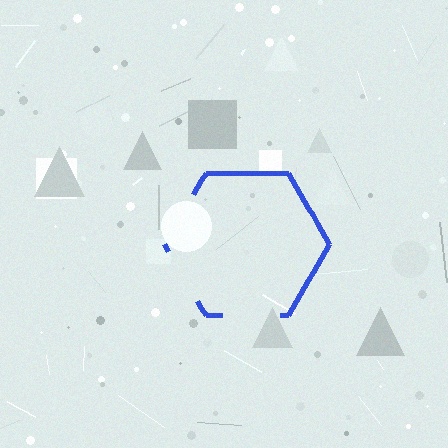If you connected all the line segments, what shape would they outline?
They would outline a hexagon.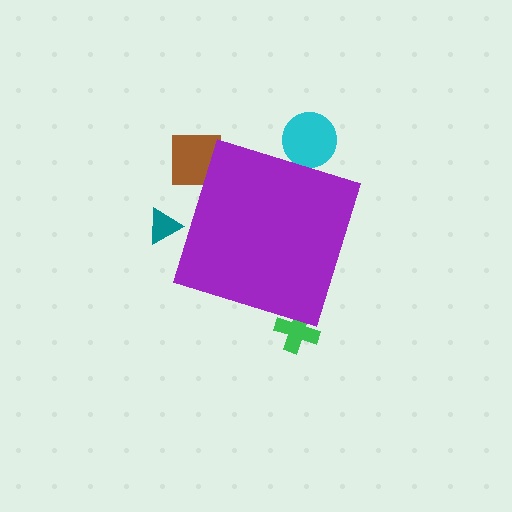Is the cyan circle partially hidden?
Yes, the cyan circle is partially hidden behind the purple diamond.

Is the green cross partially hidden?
Yes, the green cross is partially hidden behind the purple diamond.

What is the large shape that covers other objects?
A purple diamond.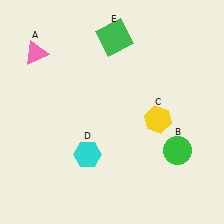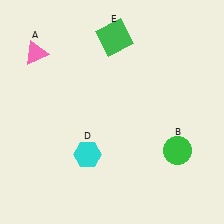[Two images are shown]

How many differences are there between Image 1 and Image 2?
There is 1 difference between the two images.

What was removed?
The yellow hexagon (C) was removed in Image 2.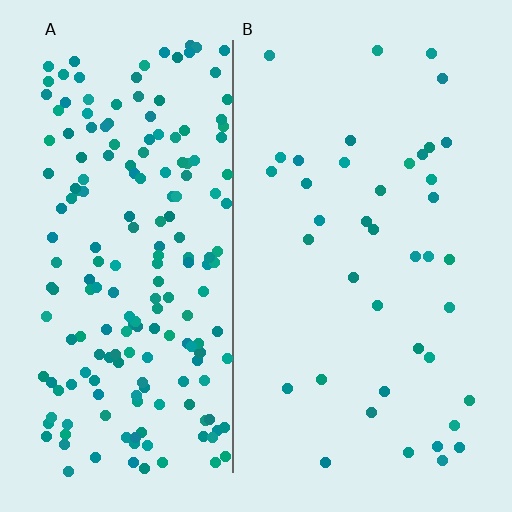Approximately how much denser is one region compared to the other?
Approximately 4.9× — region A over region B.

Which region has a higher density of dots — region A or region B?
A (the left).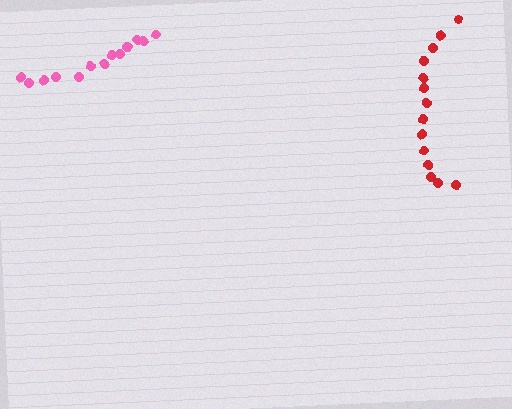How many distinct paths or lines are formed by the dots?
There are 2 distinct paths.